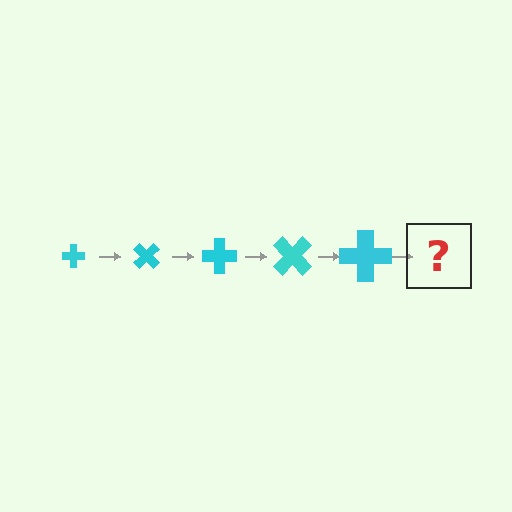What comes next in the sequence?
The next element should be a cross, larger than the previous one and rotated 225 degrees from the start.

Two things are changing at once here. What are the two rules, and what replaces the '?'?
The two rules are that the cross grows larger each step and it rotates 45 degrees each step. The '?' should be a cross, larger than the previous one and rotated 225 degrees from the start.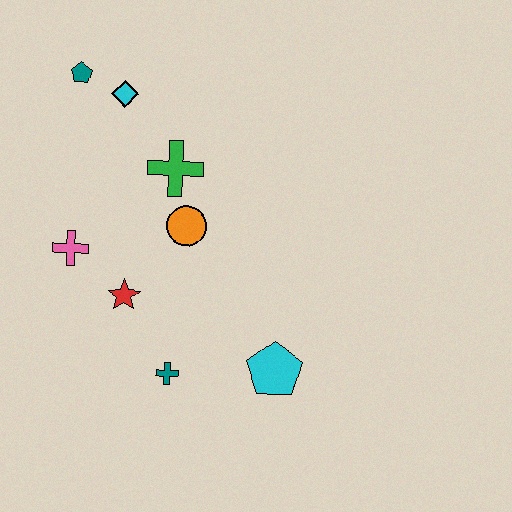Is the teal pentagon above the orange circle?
Yes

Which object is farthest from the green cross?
The cyan pentagon is farthest from the green cross.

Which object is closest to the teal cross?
The red star is closest to the teal cross.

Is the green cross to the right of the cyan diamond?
Yes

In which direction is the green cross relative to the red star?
The green cross is above the red star.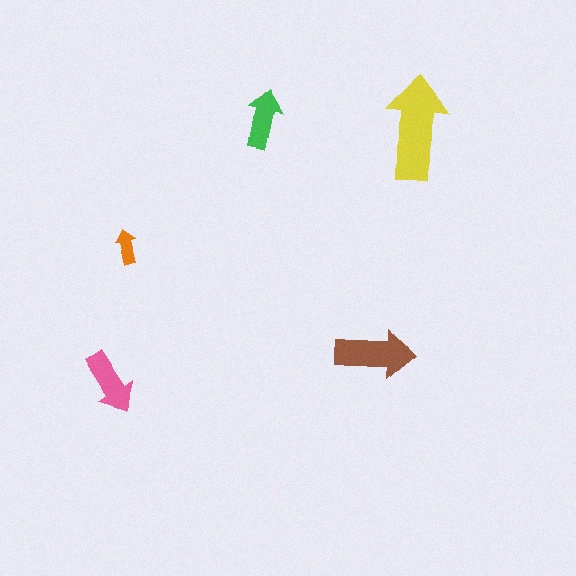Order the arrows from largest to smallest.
the yellow one, the brown one, the pink one, the green one, the orange one.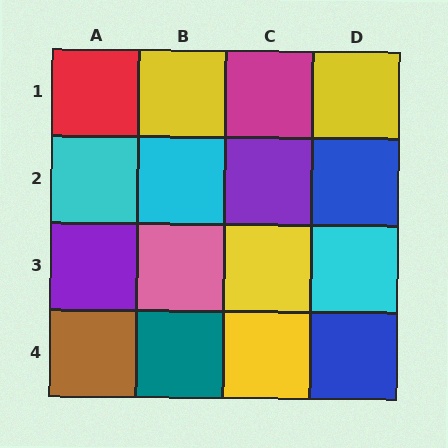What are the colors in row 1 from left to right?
Red, yellow, magenta, yellow.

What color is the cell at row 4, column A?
Brown.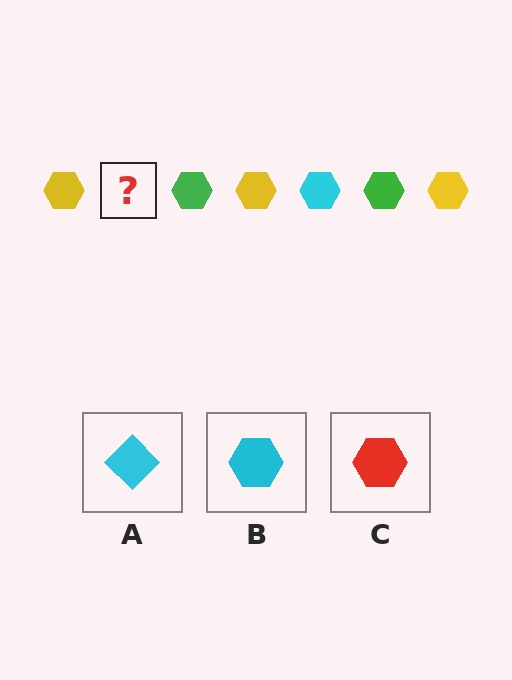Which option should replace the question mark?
Option B.